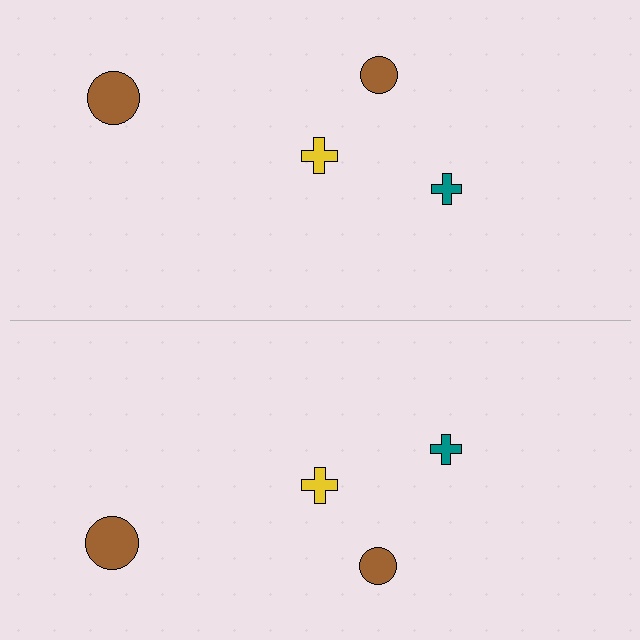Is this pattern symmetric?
Yes, this pattern has bilateral (reflection) symmetry.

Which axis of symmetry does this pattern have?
The pattern has a horizontal axis of symmetry running through the center of the image.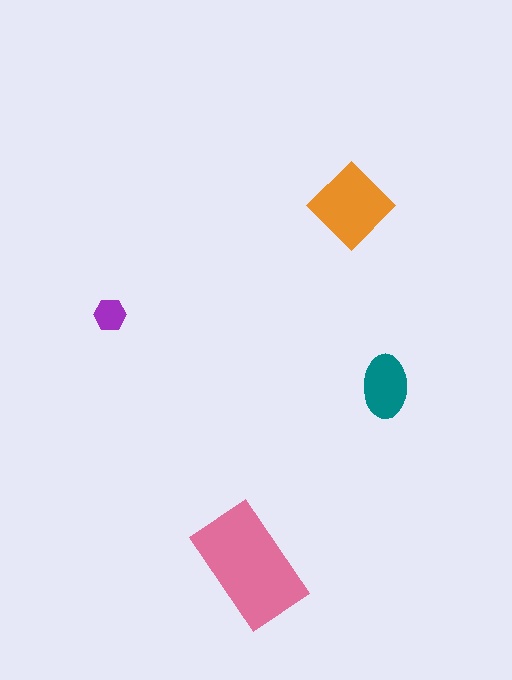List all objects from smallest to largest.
The purple hexagon, the teal ellipse, the orange diamond, the pink rectangle.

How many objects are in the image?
There are 4 objects in the image.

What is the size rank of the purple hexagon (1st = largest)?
4th.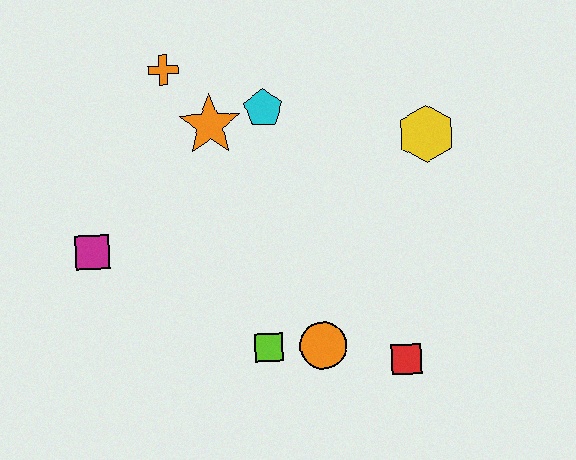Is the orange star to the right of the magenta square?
Yes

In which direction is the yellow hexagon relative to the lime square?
The yellow hexagon is above the lime square.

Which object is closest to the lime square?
The orange circle is closest to the lime square.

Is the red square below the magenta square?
Yes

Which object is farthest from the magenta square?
The yellow hexagon is farthest from the magenta square.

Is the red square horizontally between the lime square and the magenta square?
No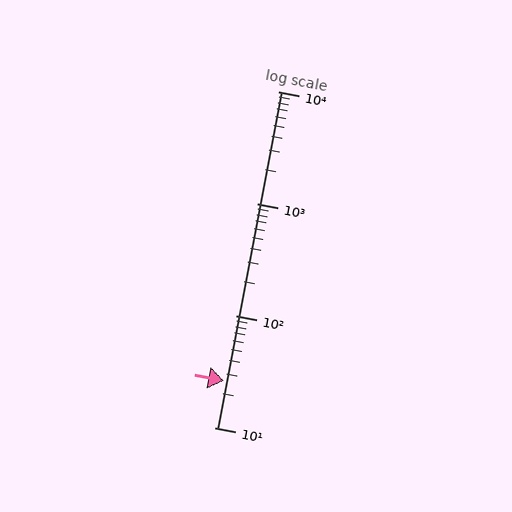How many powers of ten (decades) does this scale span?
The scale spans 3 decades, from 10 to 10000.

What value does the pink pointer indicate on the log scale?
The pointer indicates approximately 26.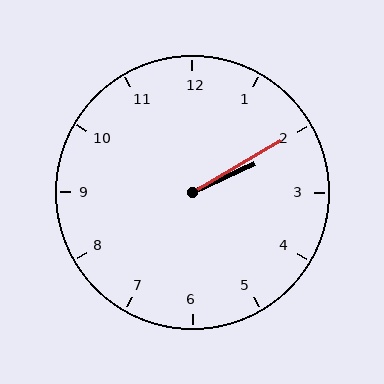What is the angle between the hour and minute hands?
Approximately 5 degrees.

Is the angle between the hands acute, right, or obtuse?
It is acute.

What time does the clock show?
2:10.